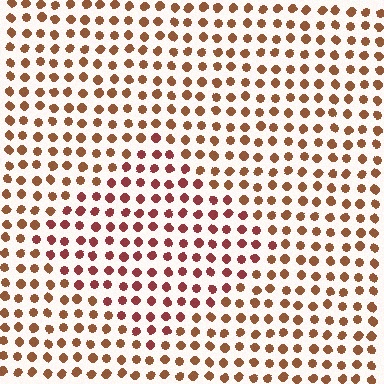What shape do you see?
I see a diamond.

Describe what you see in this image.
The image is filled with small brown elements in a uniform arrangement. A diamond-shaped region is visible where the elements are tinted to a slightly different hue, forming a subtle color boundary.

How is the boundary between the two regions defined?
The boundary is defined purely by a slight shift in hue (about 27 degrees). Spacing, size, and orientation are identical on both sides.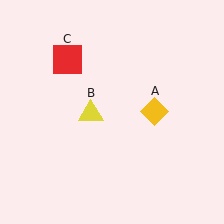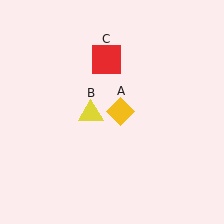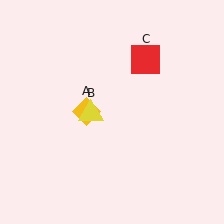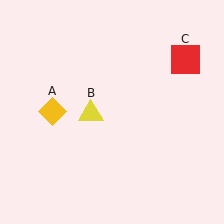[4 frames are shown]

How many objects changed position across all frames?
2 objects changed position: yellow diamond (object A), red square (object C).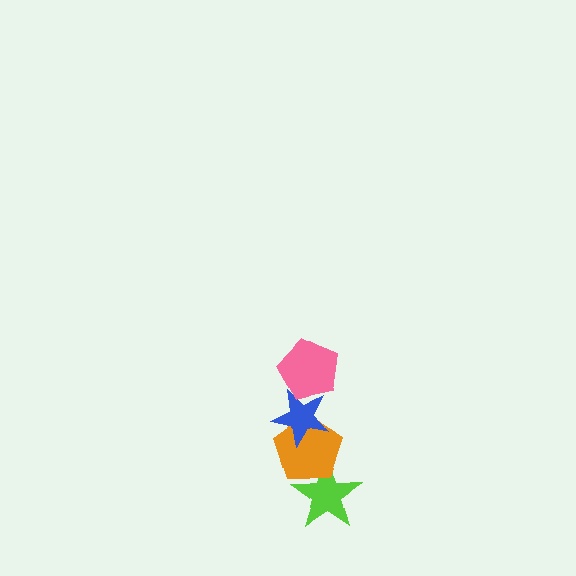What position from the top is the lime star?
The lime star is 4th from the top.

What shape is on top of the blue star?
The pink pentagon is on top of the blue star.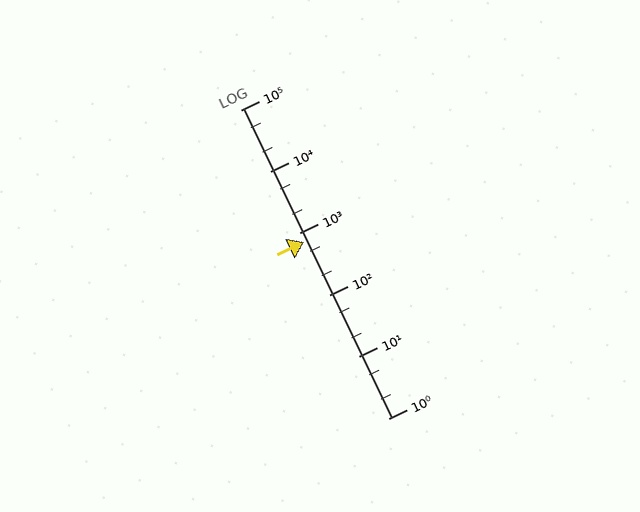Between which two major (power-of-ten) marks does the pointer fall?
The pointer is between 100 and 1000.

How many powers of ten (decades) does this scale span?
The scale spans 5 decades, from 1 to 100000.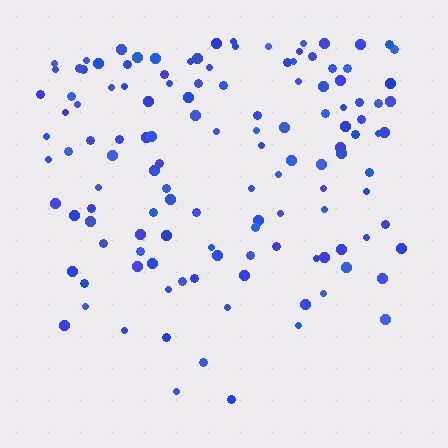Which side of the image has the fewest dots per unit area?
The bottom.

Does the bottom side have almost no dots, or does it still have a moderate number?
Still a moderate number, just noticeably fewer than the top.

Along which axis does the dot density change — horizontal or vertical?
Vertical.